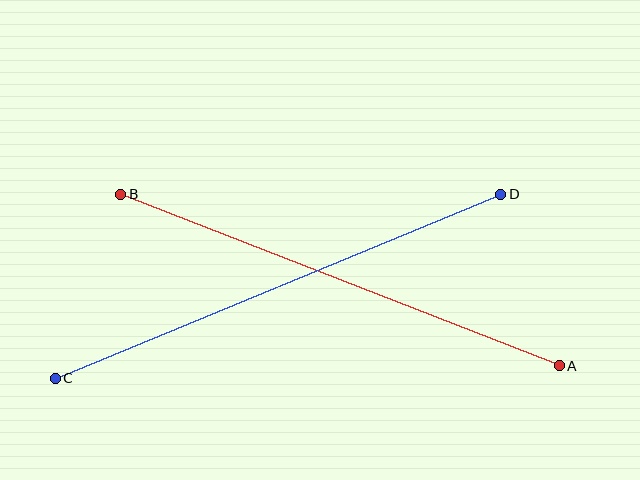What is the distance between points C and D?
The distance is approximately 482 pixels.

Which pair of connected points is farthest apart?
Points C and D are farthest apart.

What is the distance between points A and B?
The distance is approximately 471 pixels.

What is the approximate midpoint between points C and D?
The midpoint is at approximately (278, 286) pixels.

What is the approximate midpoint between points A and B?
The midpoint is at approximately (340, 280) pixels.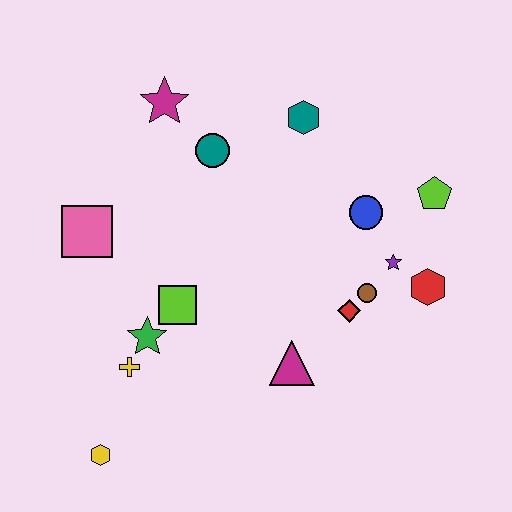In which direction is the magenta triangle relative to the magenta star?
The magenta triangle is below the magenta star.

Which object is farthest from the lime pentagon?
The yellow hexagon is farthest from the lime pentagon.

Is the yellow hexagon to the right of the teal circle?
No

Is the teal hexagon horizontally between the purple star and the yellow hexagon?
Yes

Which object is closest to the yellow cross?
The green star is closest to the yellow cross.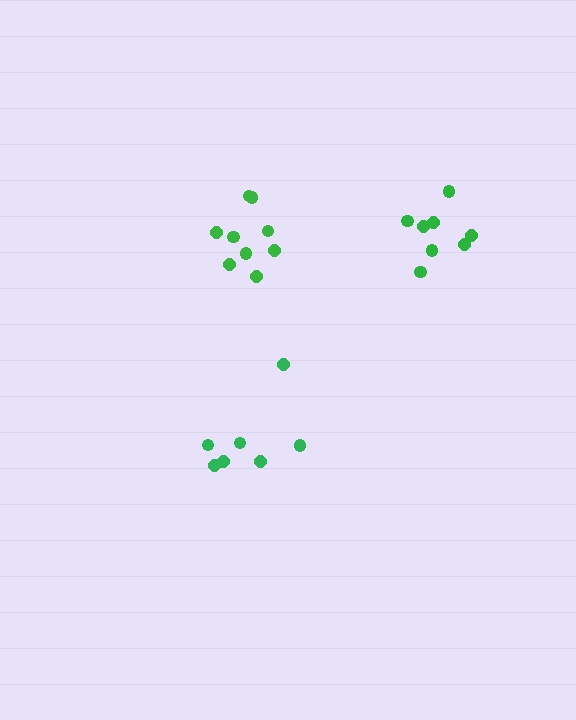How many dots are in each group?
Group 1: 9 dots, Group 2: 7 dots, Group 3: 8 dots (24 total).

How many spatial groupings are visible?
There are 3 spatial groupings.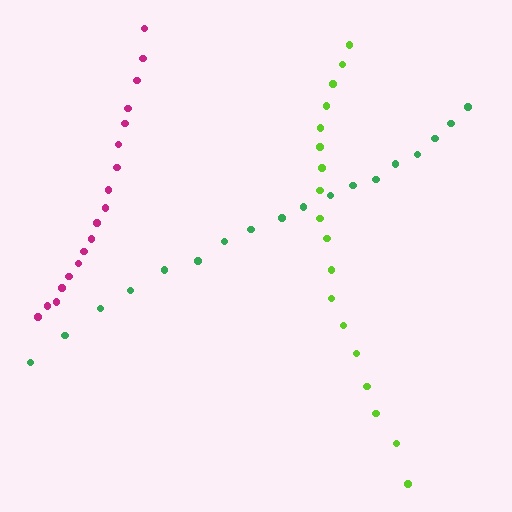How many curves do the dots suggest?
There are 3 distinct paths.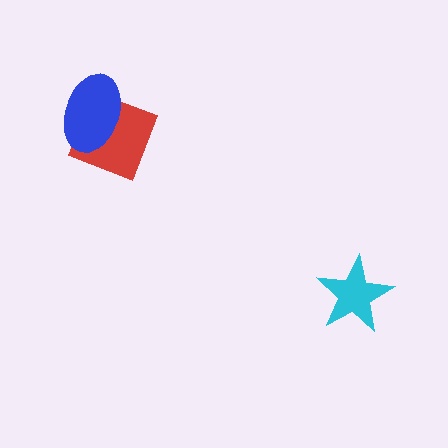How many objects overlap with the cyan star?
0 objects overlap with the cyan star.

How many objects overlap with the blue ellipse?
1 object overlaps with the blue ellipse.